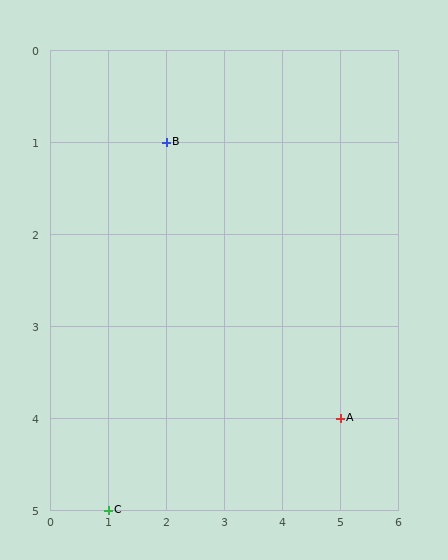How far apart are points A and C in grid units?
Points A and C are 4 columns and 1 row apart (about 4.1 grid units diagonally).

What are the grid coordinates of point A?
Point A is at grid coordinates (5, 4).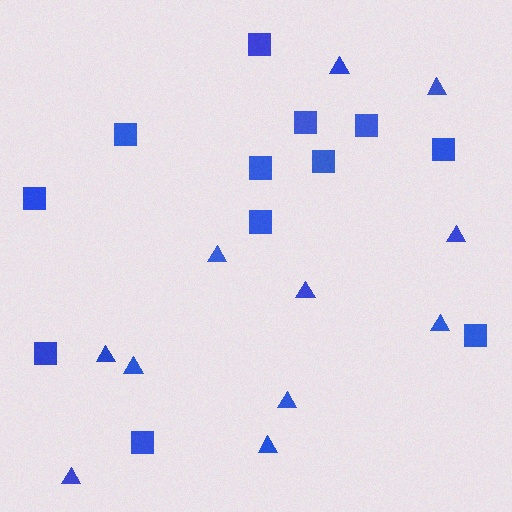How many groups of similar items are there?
There are 2 groups: one group of triangles (11) and one group of squares (12).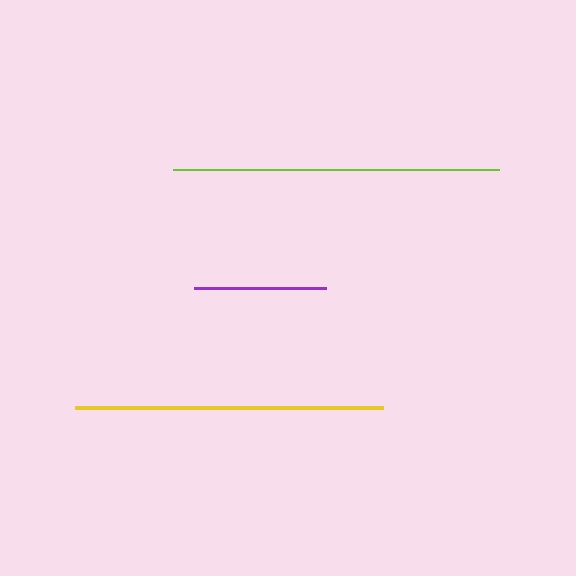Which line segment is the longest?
The lime line is the longest at approximately 326 pixels.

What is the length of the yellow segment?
The yellow segment is approximately 308 pixels long.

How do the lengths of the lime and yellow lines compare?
The lime and yellow lines are approximately the same length.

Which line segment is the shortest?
The purple line is the shortest at approximately 132 pixels.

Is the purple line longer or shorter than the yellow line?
The yellow line is longer than the purple line.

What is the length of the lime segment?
The lime segment is approximately 326 pixels long.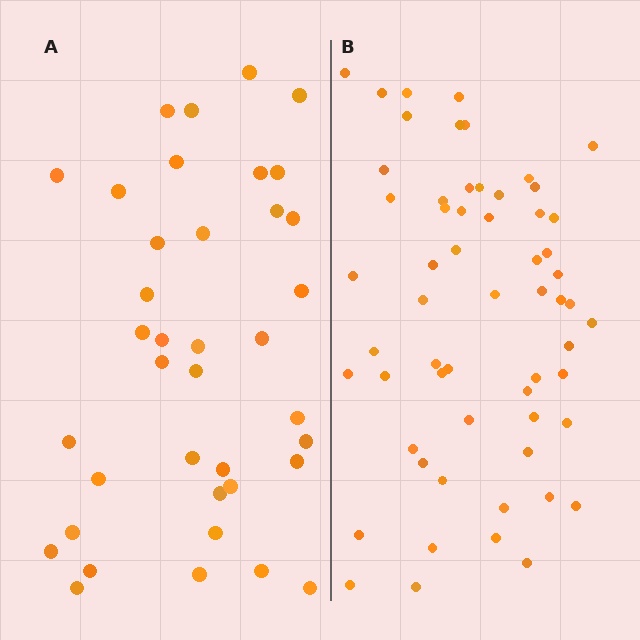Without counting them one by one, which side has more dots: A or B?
Region B (the right region) has more dots.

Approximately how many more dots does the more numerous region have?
Region B has approximately 20 more dots than region A.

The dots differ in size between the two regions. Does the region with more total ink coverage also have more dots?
No. Region A has more total ink coverage because its dots are larger, but region B actually contains more individual dots. Total area can be misleading — the number of items is what matters here.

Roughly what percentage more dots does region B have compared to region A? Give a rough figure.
About 55% more.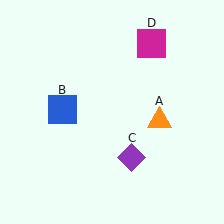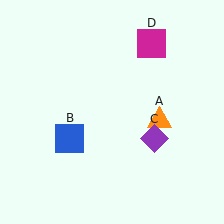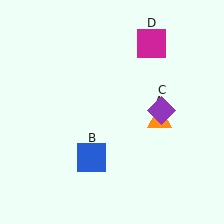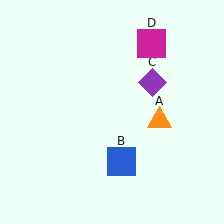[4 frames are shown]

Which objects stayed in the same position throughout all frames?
Orange triangle (object A) and magenta square (object D) remained stationary.